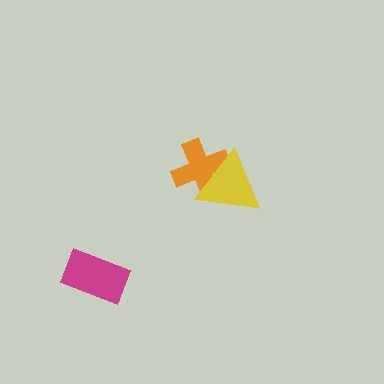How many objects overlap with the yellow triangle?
1 object overlaps with the yellow triangle.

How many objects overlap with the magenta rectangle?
0 objects overlap with the magenta rectangle.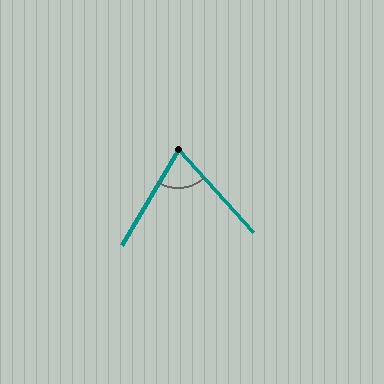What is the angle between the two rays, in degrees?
Approximately 72 degrees.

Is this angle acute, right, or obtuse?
It is acute.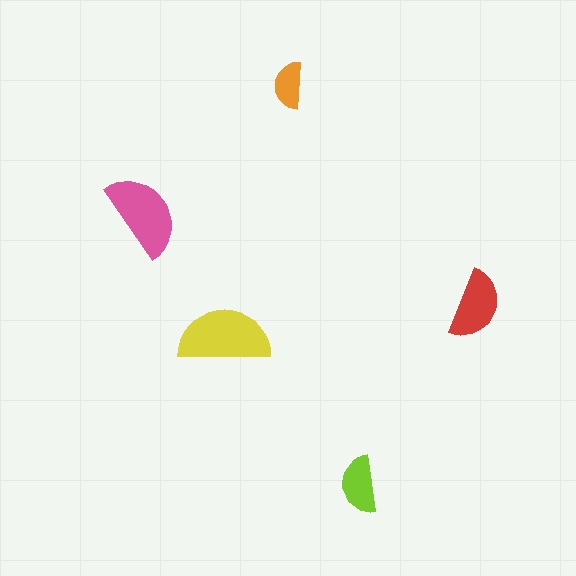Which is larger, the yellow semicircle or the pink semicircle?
The yellow one.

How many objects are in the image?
There are 5 objects in the image.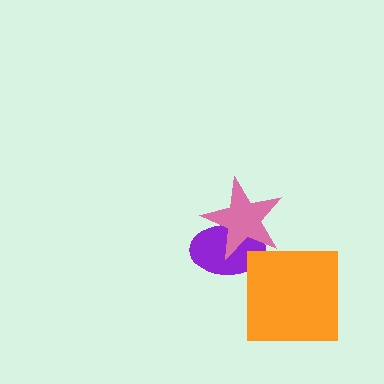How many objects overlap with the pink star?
1 object overlaps with the pink star.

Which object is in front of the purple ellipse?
The pink star is in front of the purple ellipse.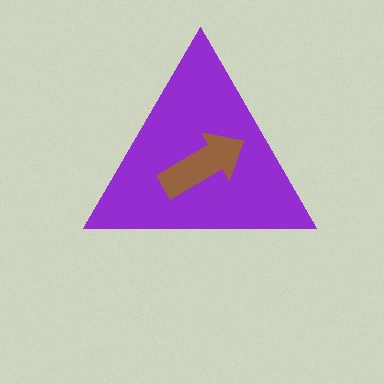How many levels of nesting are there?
2.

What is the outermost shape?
The purple triangle.